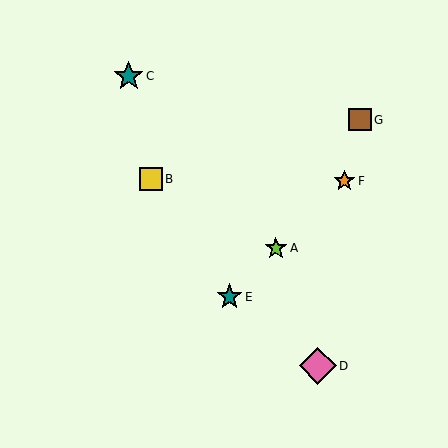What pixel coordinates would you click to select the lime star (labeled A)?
Click at (276, 248) to select the lime star A.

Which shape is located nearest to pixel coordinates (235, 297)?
The teal star (labeled E) at (230, 297) is nearest to that location.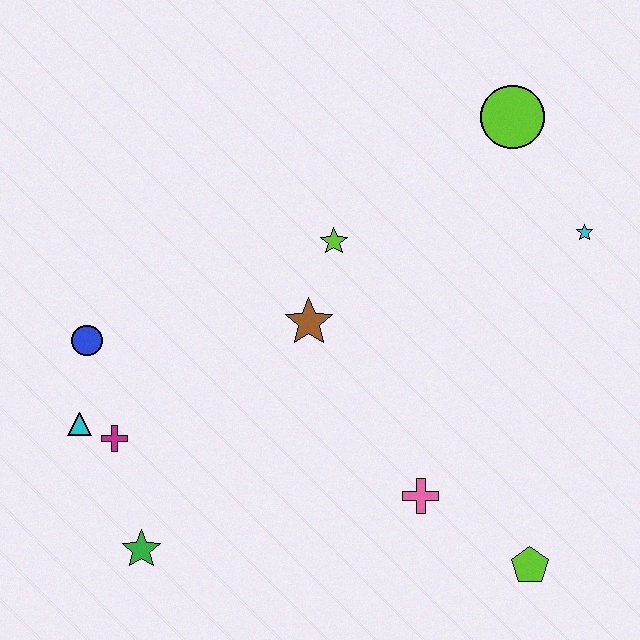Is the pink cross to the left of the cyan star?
Yes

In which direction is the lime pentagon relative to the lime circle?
The lime pentagon is below the lime circle.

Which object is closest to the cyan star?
The lime circle is closest to the cyan star.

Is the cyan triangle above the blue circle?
No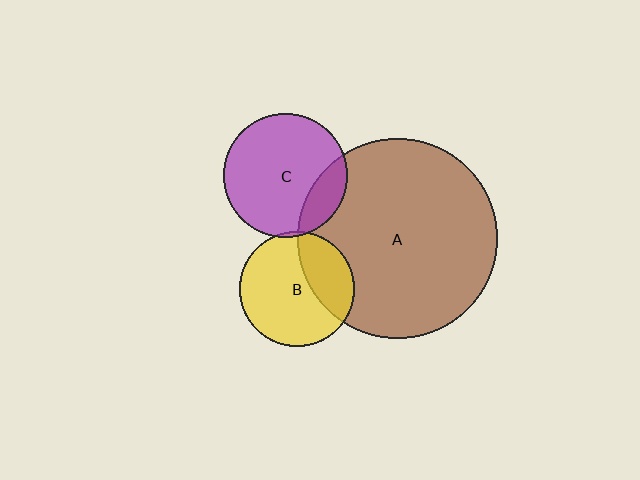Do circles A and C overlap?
Yes.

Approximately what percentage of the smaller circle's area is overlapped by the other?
Approximately 20%.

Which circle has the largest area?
Circle A (brown).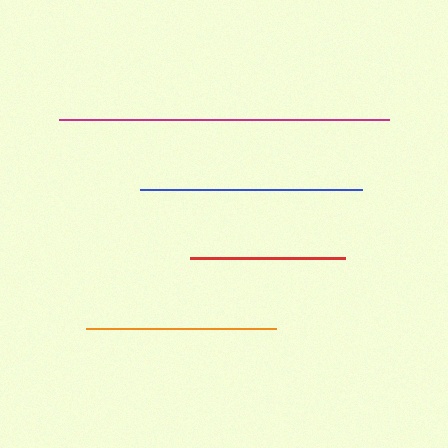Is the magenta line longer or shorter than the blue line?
The magenta line is longer than the blue line.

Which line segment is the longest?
The magenta line is the longest at approximately 330 pixels.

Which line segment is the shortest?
The red line is the shortest at approximately 155 pixels.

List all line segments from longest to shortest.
From longest to shortest: magenta, blue, orange, red.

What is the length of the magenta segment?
The magenta segment is approximately 330 pixels long.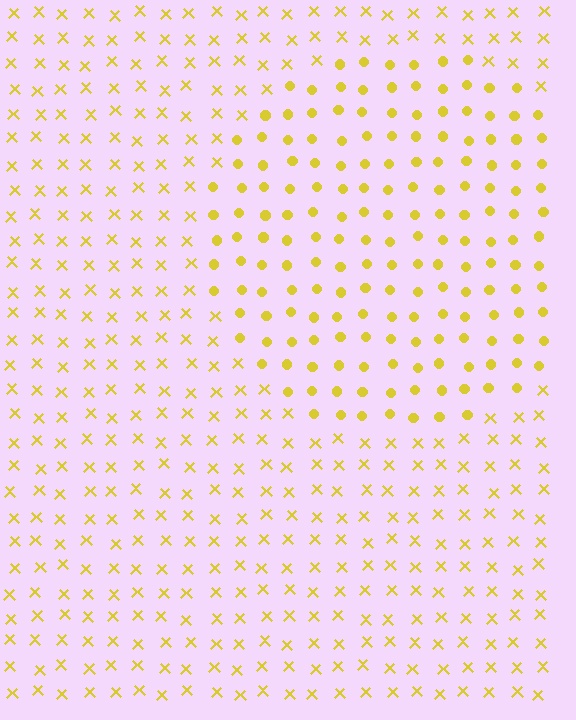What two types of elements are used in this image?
The image uses circles inside the circle region and X marks outside it.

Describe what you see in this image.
The image is filled with small yellow elements arranged in a uniform grid. A circle-shaped region contains circles, while the surrounding area contains X marks. The boundary is defined purely by the change in element shape.